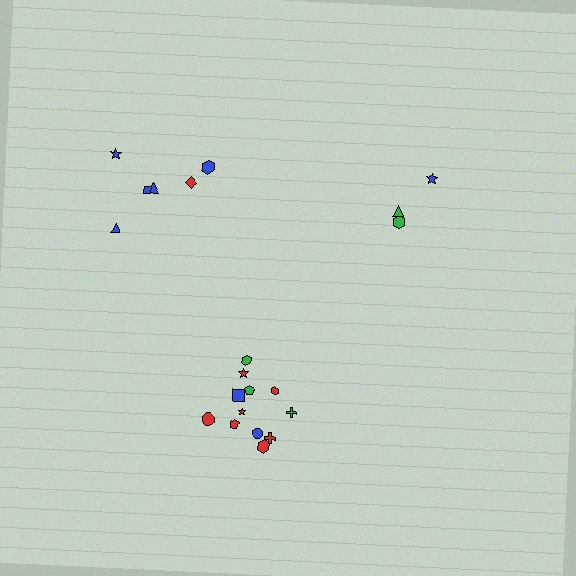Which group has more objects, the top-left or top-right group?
The top-left group.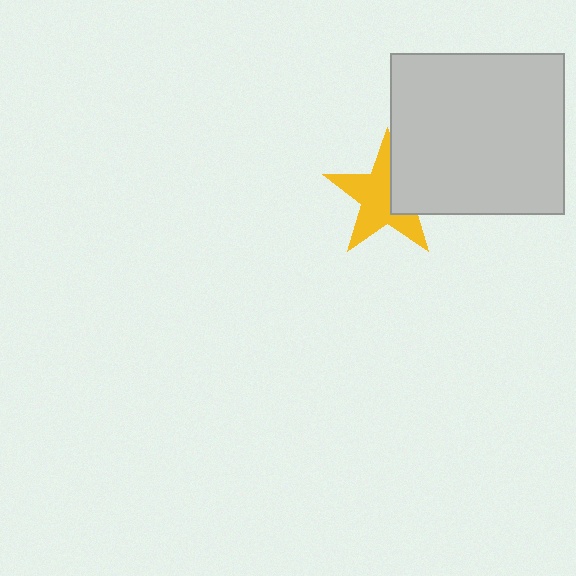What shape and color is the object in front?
The object in front is a light gray rectangle.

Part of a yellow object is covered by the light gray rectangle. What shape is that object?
It is a star.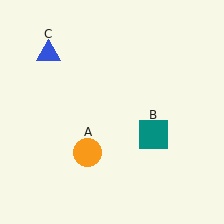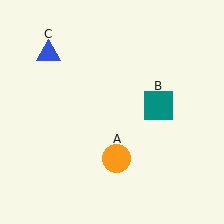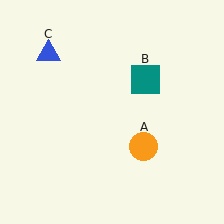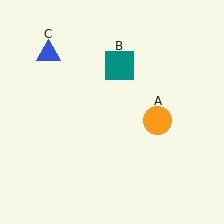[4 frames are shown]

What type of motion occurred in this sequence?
The orange circle (object A), teal square (object B) rotated counterclockwise around the center of the scene.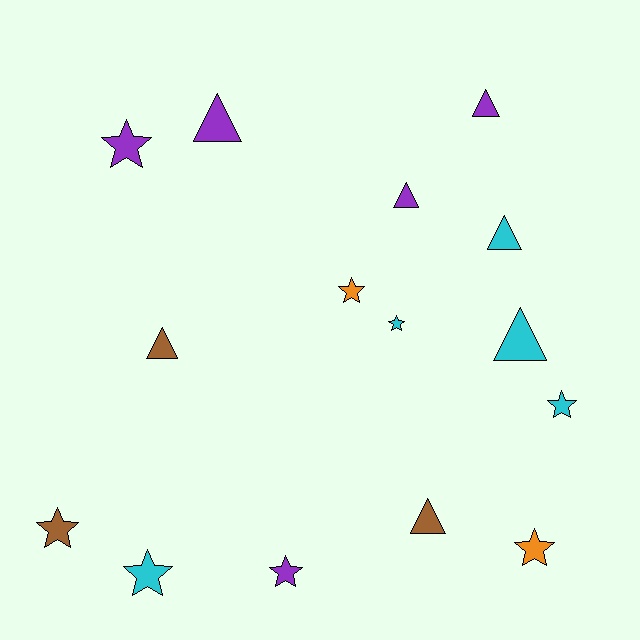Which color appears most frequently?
Purple, with 5 objects.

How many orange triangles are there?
There are no orange triangles.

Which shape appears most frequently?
Star, with 8 objects.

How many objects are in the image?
There are 15 objects.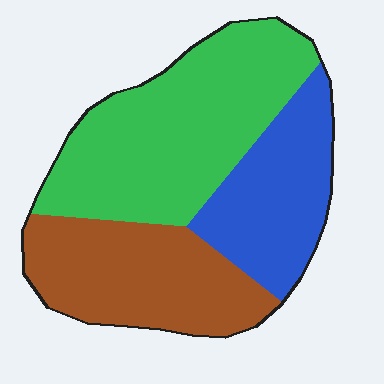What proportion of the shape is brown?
Brown covers roughly 30% of the shape.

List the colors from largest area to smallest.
From largest to smallest: green, brown, blue.